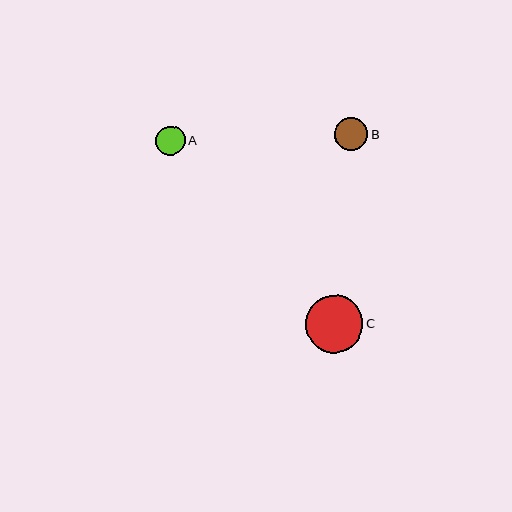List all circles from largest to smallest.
From largest to smallest: C, B, A.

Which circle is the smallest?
Circle A is the smallest with a size of approximately 30 pixels.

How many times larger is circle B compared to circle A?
Circle B is approximately 1.1 times the size of circle A.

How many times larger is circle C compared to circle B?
Circle C is approximately 1.7 times the size of circle B.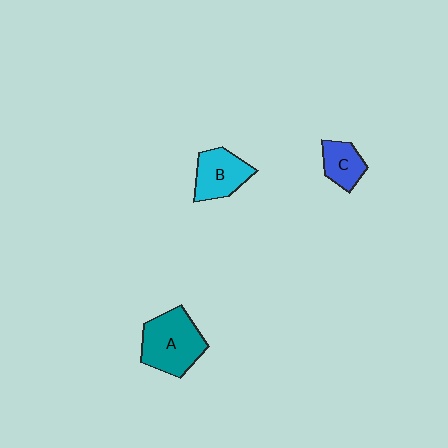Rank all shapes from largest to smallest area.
From largest to smallest: A (teal), B (cyan), C (blue).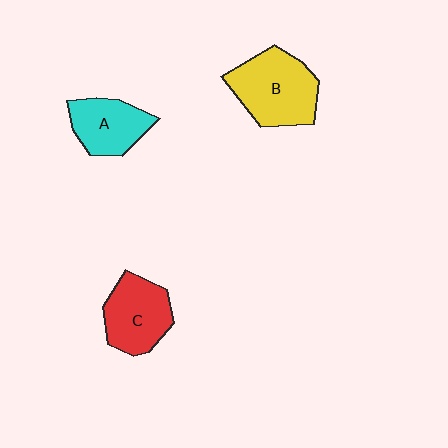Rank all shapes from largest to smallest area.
From largest to smallest: B (yellow), C (red), A (cyan).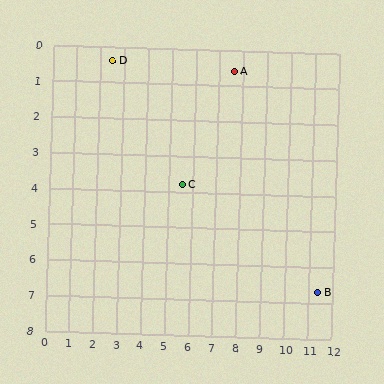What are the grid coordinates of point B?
Point B is at approximately (11.4, 6.7).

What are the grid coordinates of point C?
Point C is at approximately (5.6, 3.8).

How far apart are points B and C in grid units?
Points B and C are about 6.5 grid units apart.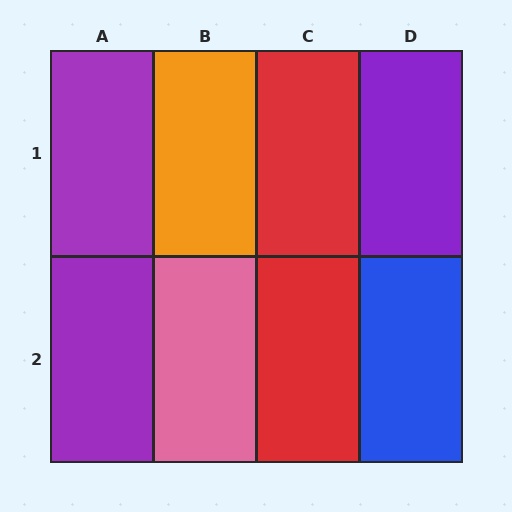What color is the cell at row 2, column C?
Red.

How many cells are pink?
1 cell is pink.